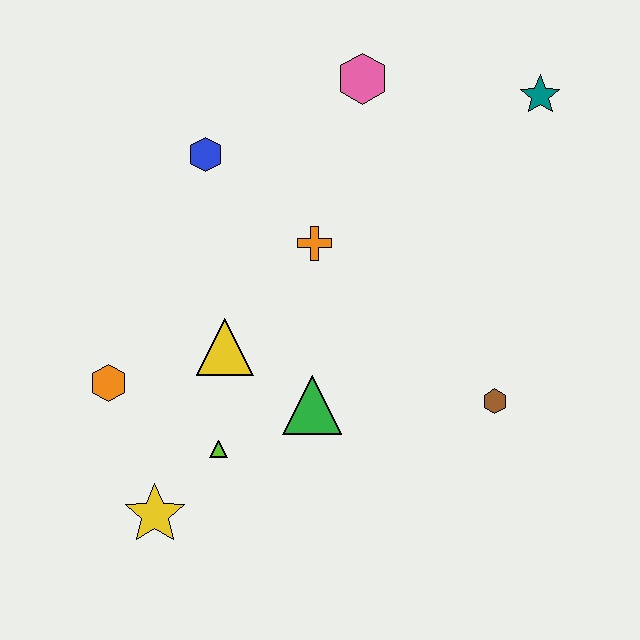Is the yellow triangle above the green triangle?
Yes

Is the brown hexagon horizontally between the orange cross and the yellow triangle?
No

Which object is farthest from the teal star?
The yellow star is farthest from the teal star.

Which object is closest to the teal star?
The pink hexagon is closest to the teal star.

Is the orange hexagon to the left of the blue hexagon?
Yes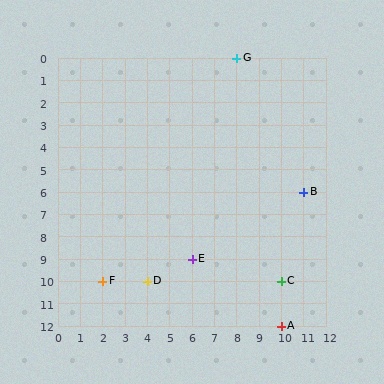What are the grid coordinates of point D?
Point D is at grid coordinates (4, 10).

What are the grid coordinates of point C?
Point C is at grid coordinates (10, 10).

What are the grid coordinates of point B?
Point B is at grid coordinates (11, 6).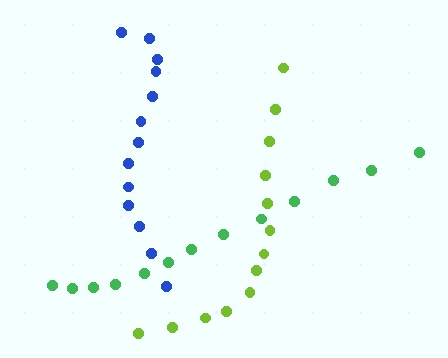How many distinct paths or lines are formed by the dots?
There are 3 distinct paths.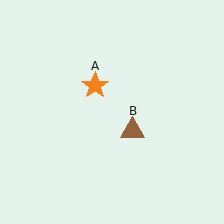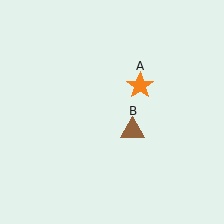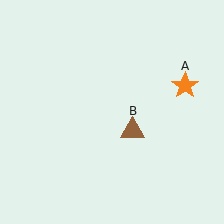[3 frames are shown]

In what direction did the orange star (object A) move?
The orange star (object A) moved right.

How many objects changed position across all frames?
1 object changed position: orange star (object A).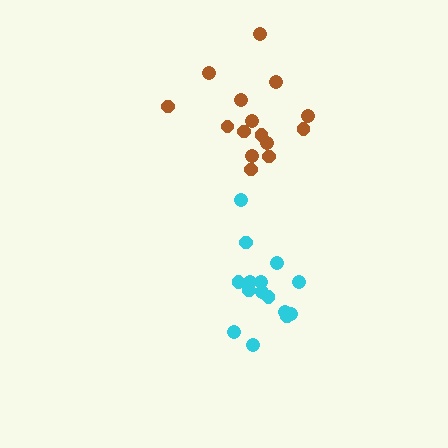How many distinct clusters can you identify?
There are 2 distinct clusters.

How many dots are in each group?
Group 1: 16 dots, Group 2: 15 dots (31 total).